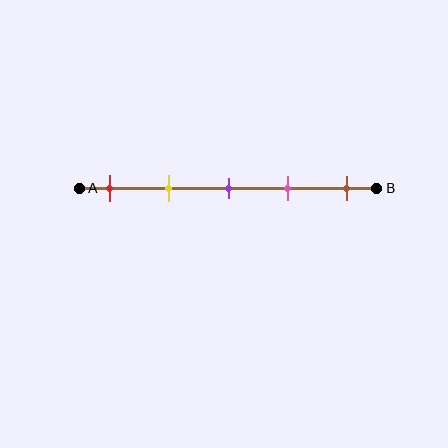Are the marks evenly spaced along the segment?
Yes, the marks are approximately evenly spaced.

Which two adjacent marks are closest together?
The purple and pink marks are the closest adjacent pair.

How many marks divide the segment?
There are 5 marks dividing the segment.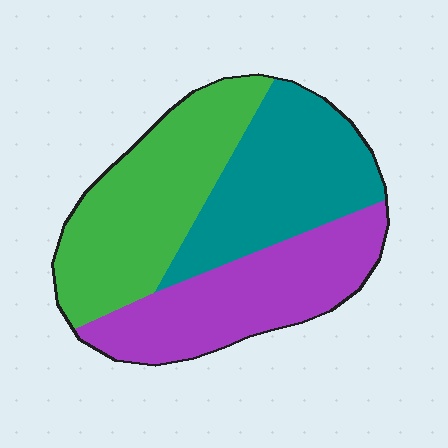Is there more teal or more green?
Green.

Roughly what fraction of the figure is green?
Green takes up about three eighths (3/8) of the figure.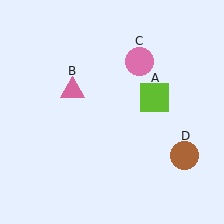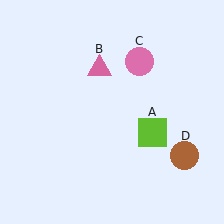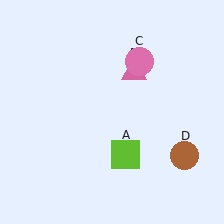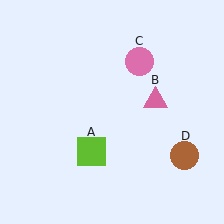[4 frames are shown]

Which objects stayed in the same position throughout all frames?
Pink circle (object C) and brown circle (object D) remained stationary.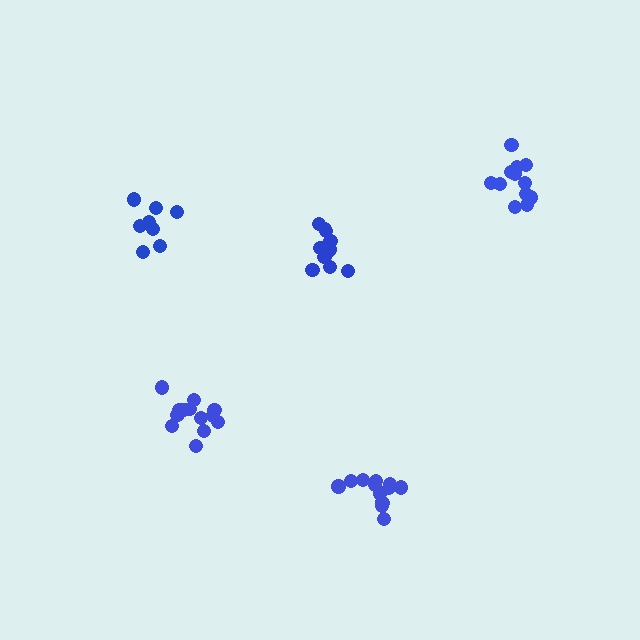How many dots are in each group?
Group 1: 13 dots, Group 2: 13 dots, Group 3: 12 dots, Group 4: 12 dots, Group 5: 8 dots (58 total).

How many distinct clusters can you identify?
There are 5 distinct clusters.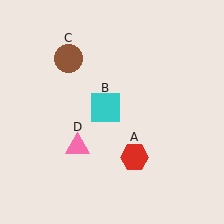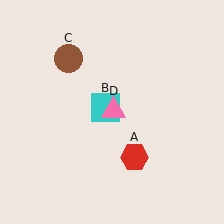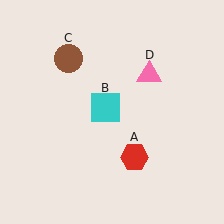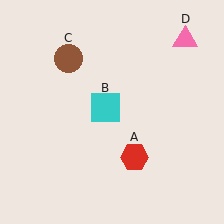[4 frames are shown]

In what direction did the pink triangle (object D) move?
The pink triangle (object D) moved up and to the right.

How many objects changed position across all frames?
1 object changed position: pink triangle (object D).